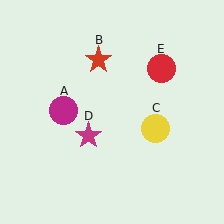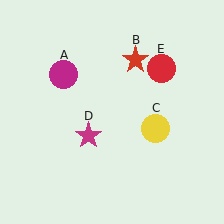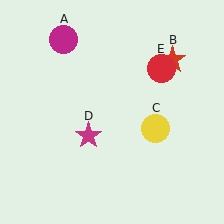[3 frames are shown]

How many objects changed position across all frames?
2 objects changed position: magenta circle (object A), red star (object B).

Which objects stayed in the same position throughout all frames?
Yellow circle (object C) and magenta star (object D) and red circle (object E) remained stationary.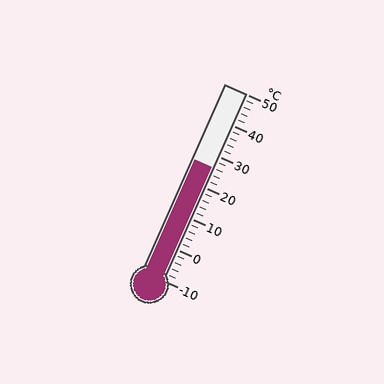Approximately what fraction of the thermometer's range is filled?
The thermometer is filled to approximately 60% of its range.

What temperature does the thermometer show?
The thermometer shows approximately 26°C.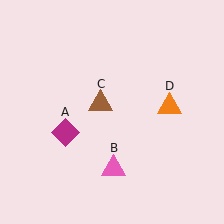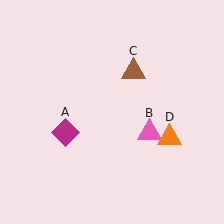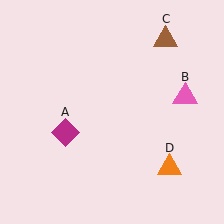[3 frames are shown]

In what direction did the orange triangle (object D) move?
The orange triangle (object D) moved down.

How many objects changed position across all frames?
3 objects changed position: pink triangle (object B), brown triangle (object C), orange triangle (object D).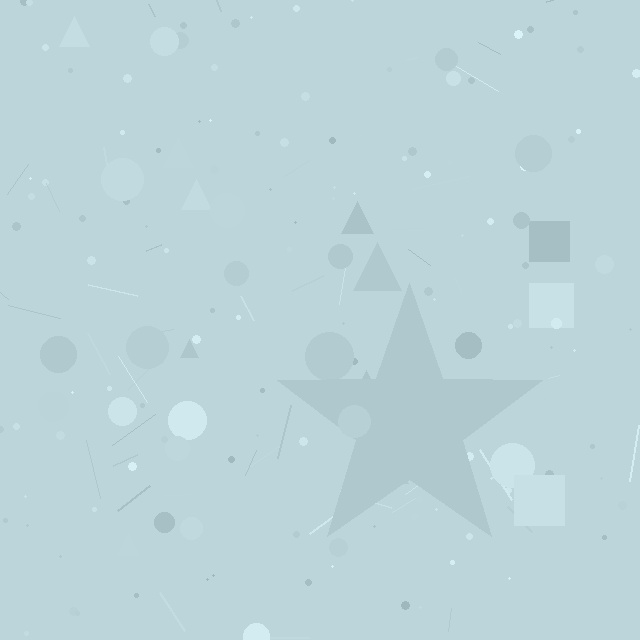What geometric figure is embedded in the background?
A star is embedded in the background.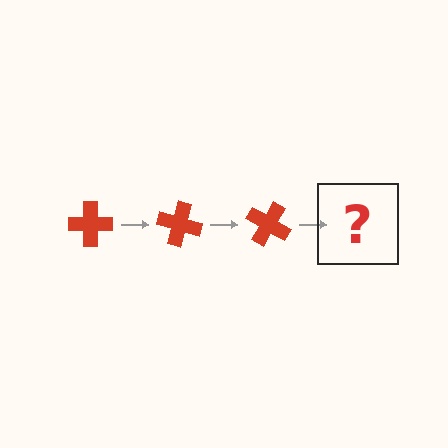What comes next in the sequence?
The next element should be a red cross rotated 45 degrees.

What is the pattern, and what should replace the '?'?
The pattern is that the cross rotates 15 degrees each step. The '?' should be a red cross rotated 45 degrees.